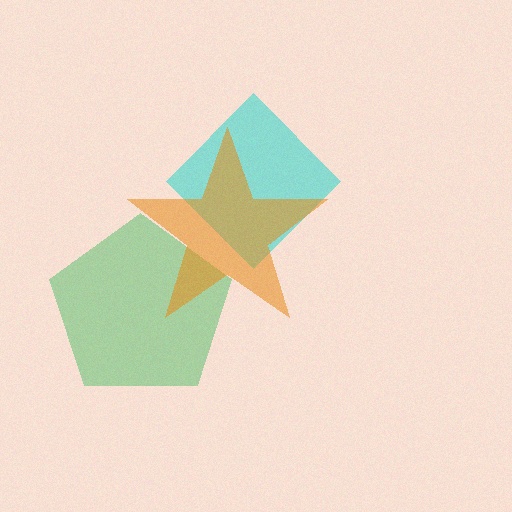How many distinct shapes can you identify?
There are 3 distinct shapes: a cyan diamond, a green pentagon, an orange star.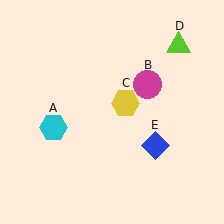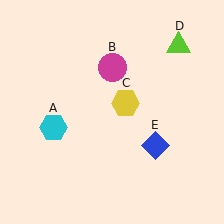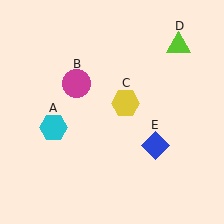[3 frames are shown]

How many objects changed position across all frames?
1 object changed position: magenta circle (object B).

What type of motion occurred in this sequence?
The magenta circle (object B) rotated counterclockwise around the center of the scene.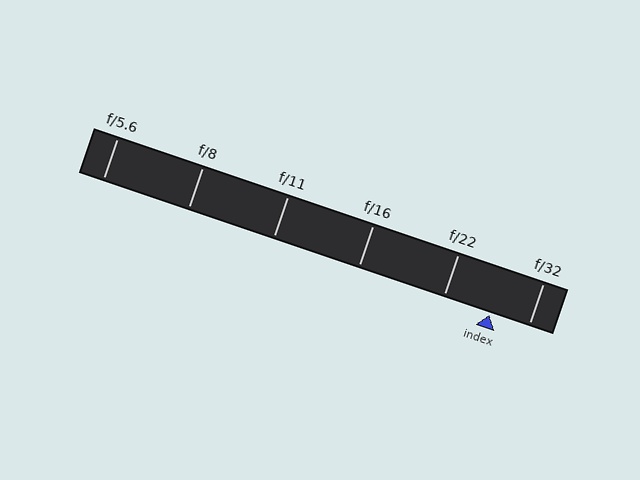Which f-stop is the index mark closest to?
The index mark is closest to f/32.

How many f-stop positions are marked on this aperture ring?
There are 6 f-stop positions marked.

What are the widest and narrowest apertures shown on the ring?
The widest aperture shown is f/5.6 and the narrowest is f/32.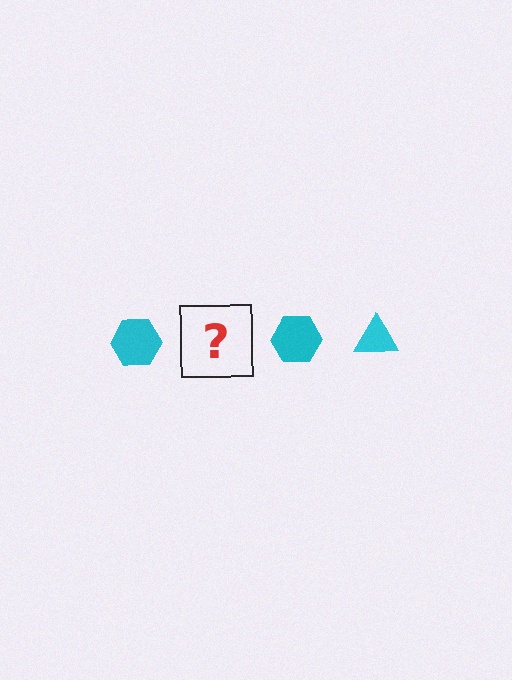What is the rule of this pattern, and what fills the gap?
The rule is that the pattern cycles through hexagon, triangle shapes in cyan. The gap should be filled with a cyan triangle.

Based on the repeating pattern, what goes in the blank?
The blank should be a cyan triangle.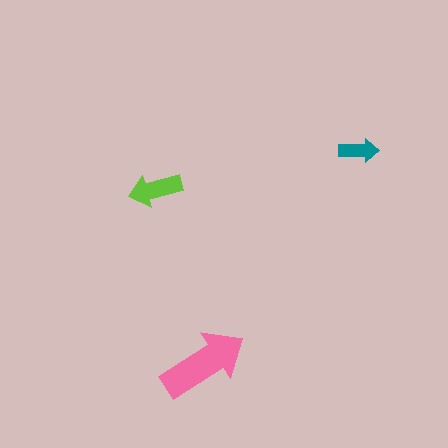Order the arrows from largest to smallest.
the pink one, the lime one, the teal one.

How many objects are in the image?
There are 3 objects in the image.